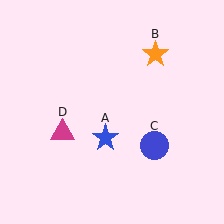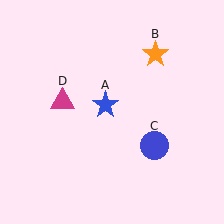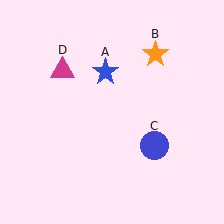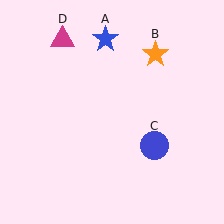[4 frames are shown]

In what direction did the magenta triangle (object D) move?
The magenta triangle (object D) moved up.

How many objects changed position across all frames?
2 objects changed position: blue star (object A), magenta triangle (object D).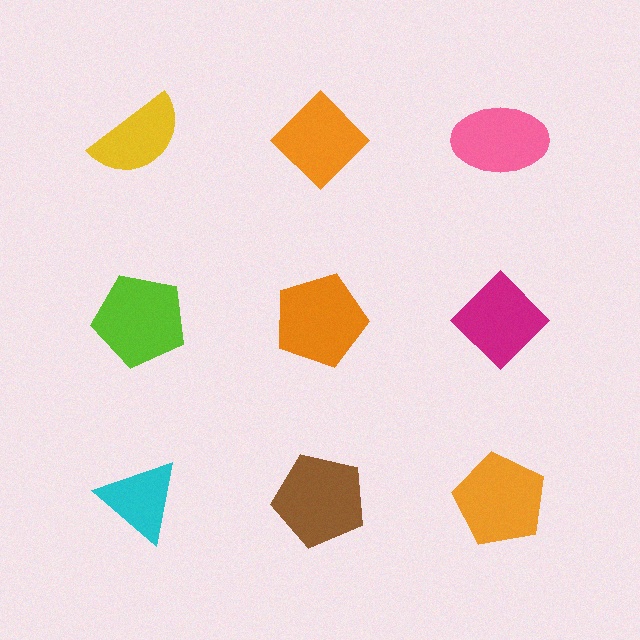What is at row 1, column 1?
A yellow semicircle.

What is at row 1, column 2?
An orange diamond.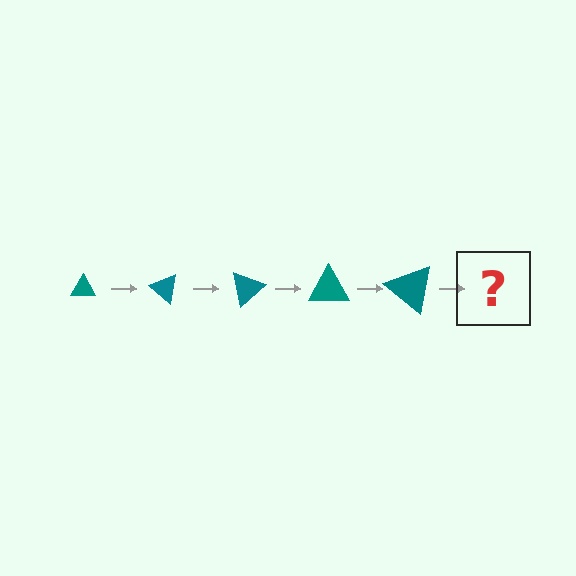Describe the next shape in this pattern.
It should be a triangle, larger than the previous one and rotated 200 degrees from the start.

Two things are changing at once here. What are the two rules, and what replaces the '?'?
The two rules are that the triangle grows larger each step and it rotates 40 degrees each step. The '?' should be a triangle, larger than the previous one and rotated 200 degrees from the start.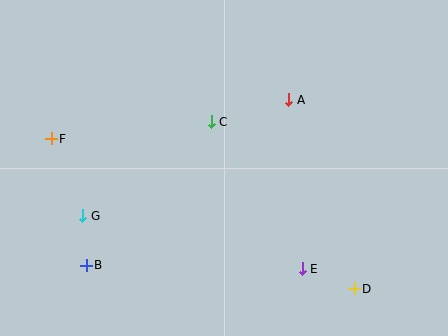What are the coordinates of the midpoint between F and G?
The midpoint between F and G is at (67, 177).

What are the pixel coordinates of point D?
Point D is at (354, 289).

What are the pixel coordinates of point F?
Point F is at (51, 139).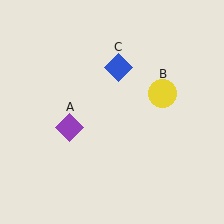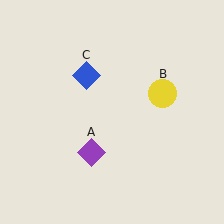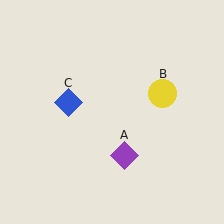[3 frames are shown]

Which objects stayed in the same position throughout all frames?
Yellow circle (object B) remained stationary.